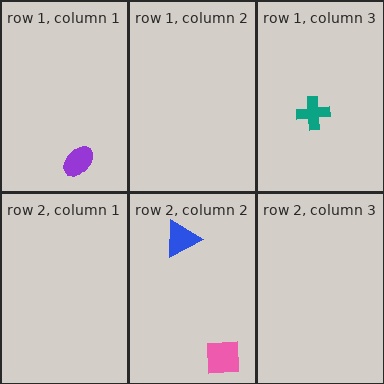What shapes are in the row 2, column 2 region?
The pink square, the blue triangle.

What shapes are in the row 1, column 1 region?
The purple ellipse.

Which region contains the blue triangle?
The row 2, column 2 region.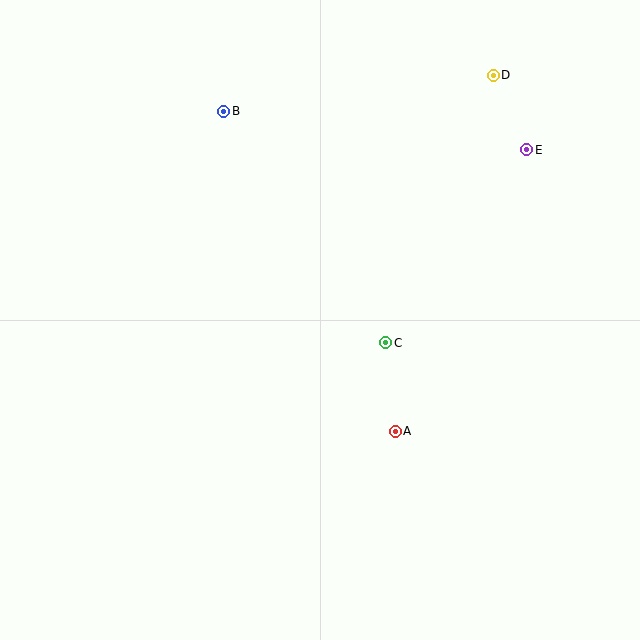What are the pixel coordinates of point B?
Point B is at (224, 111).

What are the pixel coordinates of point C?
Point C is at (386, 343).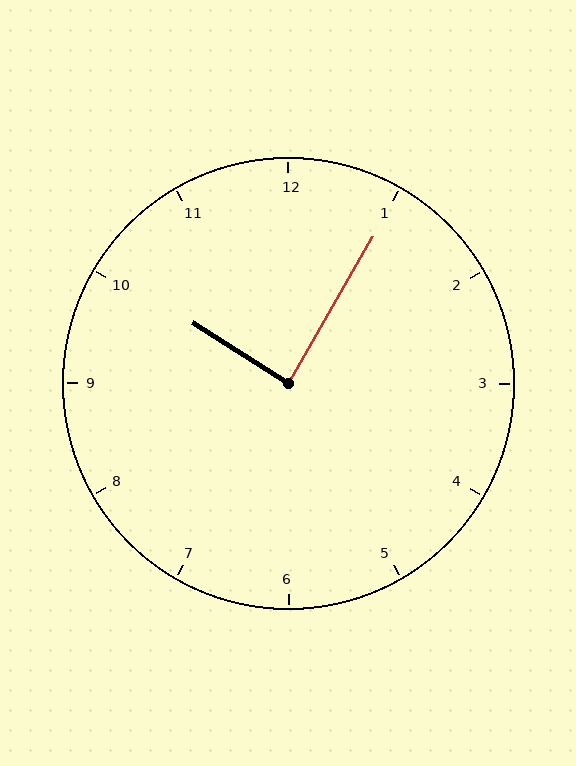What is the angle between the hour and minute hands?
Approximately 88 degrees.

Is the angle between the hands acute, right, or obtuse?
It is right.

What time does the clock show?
10:05.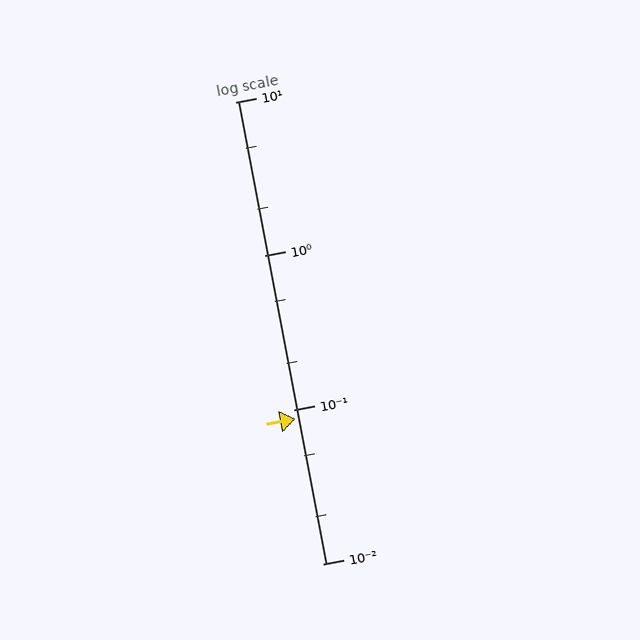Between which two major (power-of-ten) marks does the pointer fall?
The pointer is between 0.01 and 0.1.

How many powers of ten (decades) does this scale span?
The scale spans 3 decades, from 0.01 to 10.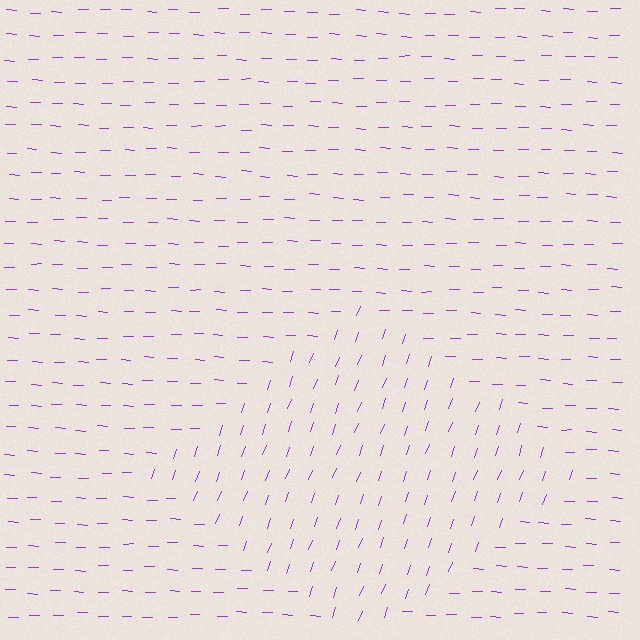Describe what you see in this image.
The image is filled with small purple line segments. A diamond region in the image has lines oriented differently from the surrounding lines, creating a visible texture boundary.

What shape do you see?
I see a diamond.